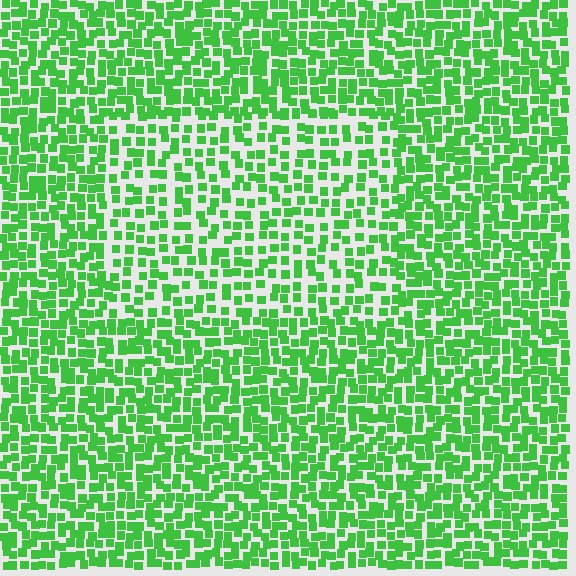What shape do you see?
I see a rectangle.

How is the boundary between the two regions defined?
The boundary is defined by a change in element density (approximately 1.6x ratio). All elements are the same color, size, and shape.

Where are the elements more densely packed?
The elements are more densely packed outside the rectangle boundary.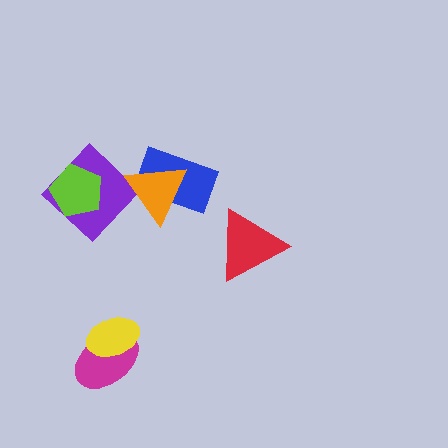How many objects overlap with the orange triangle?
2 objects overlap with the orange triangle.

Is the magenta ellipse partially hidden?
Yes, it is partially covered by another shape.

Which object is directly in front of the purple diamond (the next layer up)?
The lime pentagon is directly in front of the purple diamond.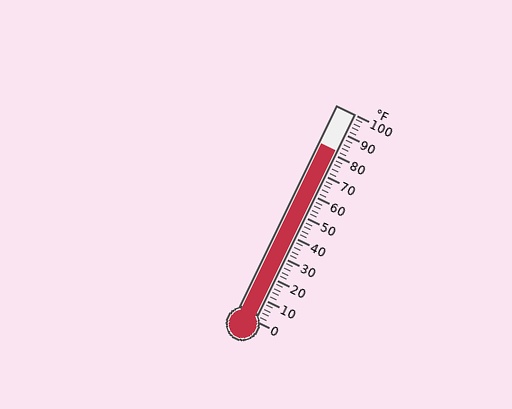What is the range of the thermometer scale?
The thermometer scale ranges from 0°F to 100°F.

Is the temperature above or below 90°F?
The temperature is below 90°F.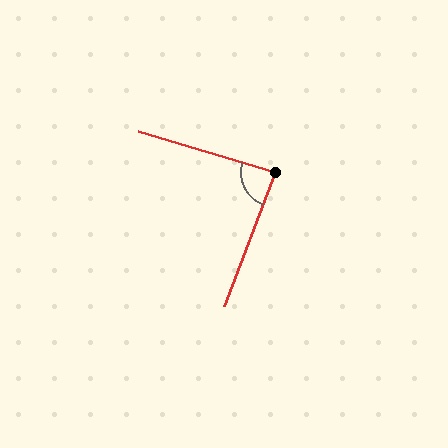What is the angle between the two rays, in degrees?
Approximately 86 degrees.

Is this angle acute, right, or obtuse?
It is approximately a right angle.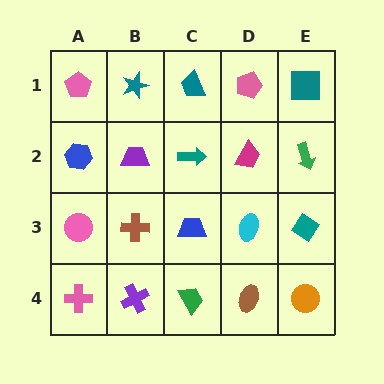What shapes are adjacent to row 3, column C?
A teal arrow (row 2, column C), a green trapezoid (row 4, column C), a brown cross (row 3, column B), a cyan ellipse (row 3, column D).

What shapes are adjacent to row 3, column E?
A green arrow (row 2, column E), an orange circle (row 4, column E), a cyan ellipse (row 3, column D).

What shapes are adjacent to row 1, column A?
A blue hexagon (row 2, column A), a teal star (row 1, column B).